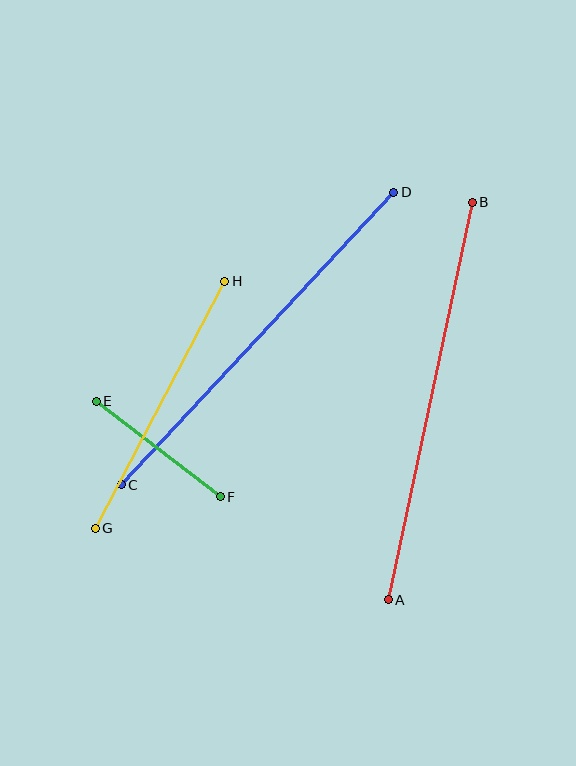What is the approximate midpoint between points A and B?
The midpoint is at approximately (430, 401) pixels.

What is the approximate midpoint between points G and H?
The midpoint is at approximately (160, 405) pixels.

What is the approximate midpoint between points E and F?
The midpoint is at approximately (158, 449) pixels.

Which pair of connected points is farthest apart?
Points A and B are farthest apart.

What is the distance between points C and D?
The distance is approximately 400 pixels.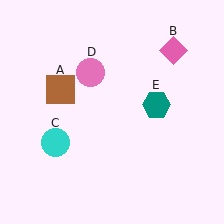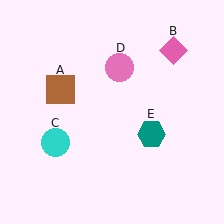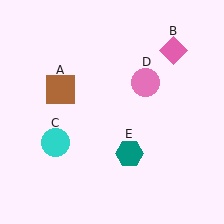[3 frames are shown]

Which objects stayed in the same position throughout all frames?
Brown square (object A) and pink diamond (object B) and cyan circle (object C) remained stationary.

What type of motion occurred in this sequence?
The pink circle (object D), teal hexagon (object E) rotated clockwise around the center of the scene.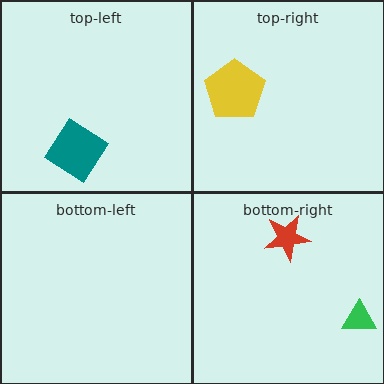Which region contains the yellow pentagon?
The top-right region.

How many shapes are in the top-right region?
1.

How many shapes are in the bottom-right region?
2.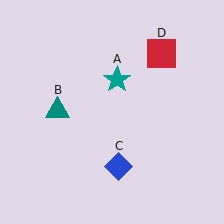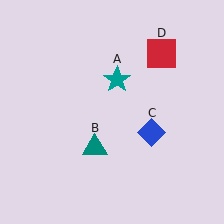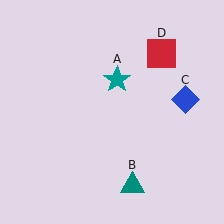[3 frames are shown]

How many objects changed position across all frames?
2 objects changed position: teal triangle (object B), blue diamond (object C).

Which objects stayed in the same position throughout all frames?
Teal star (object A) and red square (object D) remained stationary.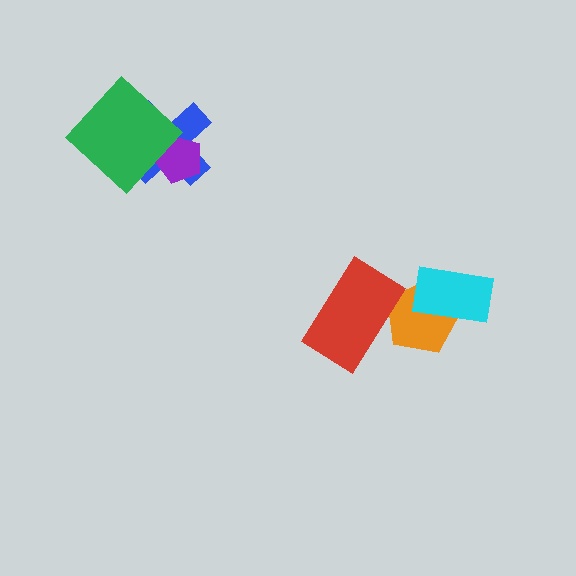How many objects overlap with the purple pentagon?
2 objects overlap with the purple pentagon.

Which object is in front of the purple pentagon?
The green diamond is in front of the purple pentagon.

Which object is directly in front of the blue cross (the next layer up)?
The purple pentagon is directly in front of the blue cross.